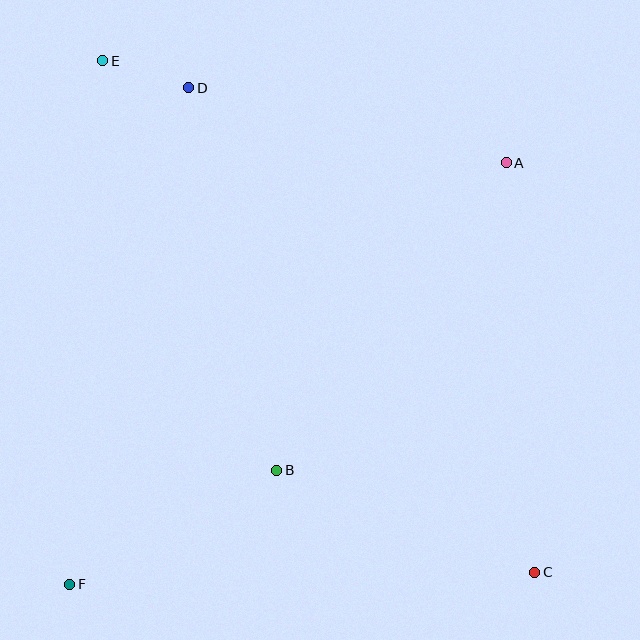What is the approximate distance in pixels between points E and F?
The distance between E and F is approximately 525 pixels.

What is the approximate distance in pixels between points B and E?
The distance between B and E is approximately 445 pixels.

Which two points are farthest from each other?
Points C and E are farthest from each other.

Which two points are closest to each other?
Points D and E are closest to each other.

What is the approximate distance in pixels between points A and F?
The distance between A and F is approximately 607 pixels.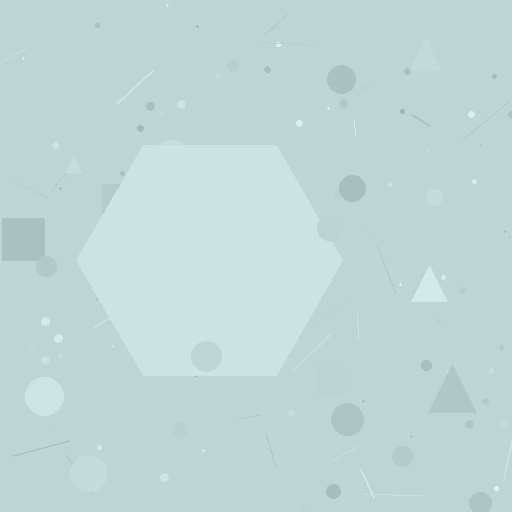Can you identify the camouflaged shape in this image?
The camouflaged shape is a hexagon.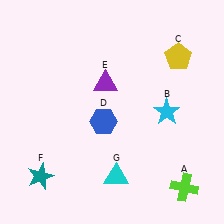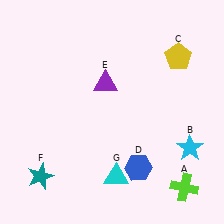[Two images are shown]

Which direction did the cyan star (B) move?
The cyan star (B) moved down.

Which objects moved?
The objects that moved are: the cyan star (B), the blue hexagon (D).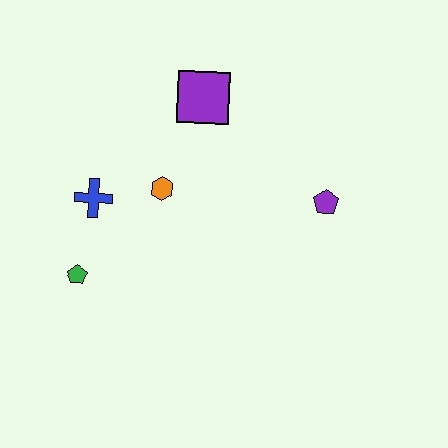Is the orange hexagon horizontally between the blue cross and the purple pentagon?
Yes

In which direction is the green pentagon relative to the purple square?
The green pentagon is below the purple square.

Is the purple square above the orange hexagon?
Yes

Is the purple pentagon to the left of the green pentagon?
No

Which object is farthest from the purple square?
The green pentagon is farthest from the purple square.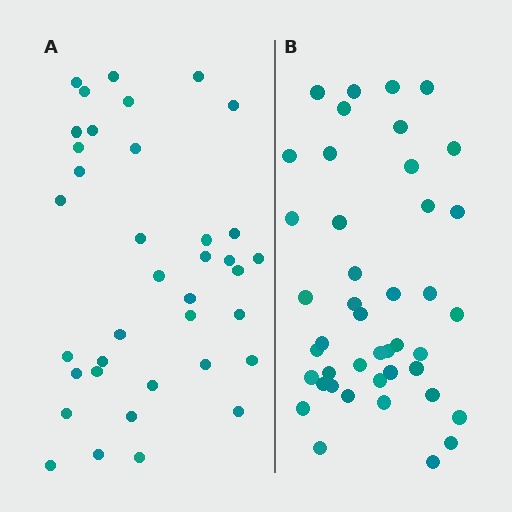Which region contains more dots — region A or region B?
Region B (the right region) has more dots.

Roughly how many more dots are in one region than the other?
Region B has about 6 more dots than region A.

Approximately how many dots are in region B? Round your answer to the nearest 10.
About 40 dots. (The exact count is 43, which rounds to 40.)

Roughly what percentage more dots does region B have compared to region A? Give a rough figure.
About 15% more.